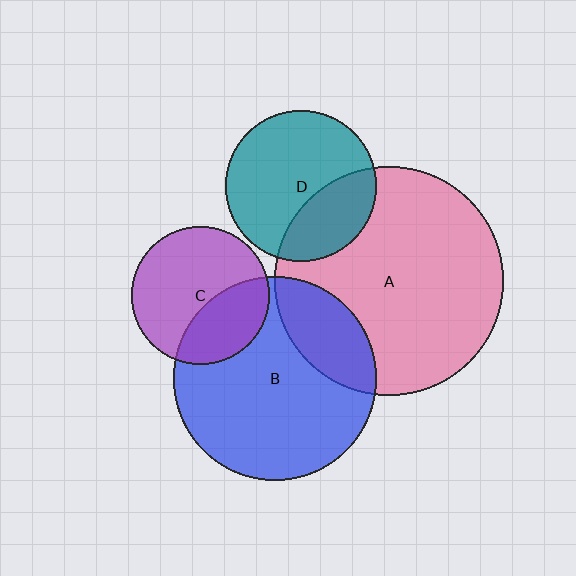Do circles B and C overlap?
Yes.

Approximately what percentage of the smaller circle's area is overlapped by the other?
Approximately 35%.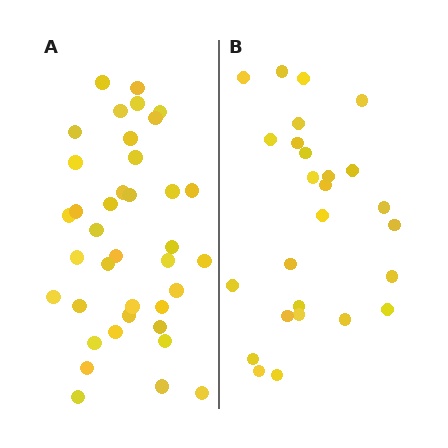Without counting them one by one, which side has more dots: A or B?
Region A (the left region) has more dots.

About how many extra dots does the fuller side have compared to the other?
Region A has roughly 12 or so more dots than region B.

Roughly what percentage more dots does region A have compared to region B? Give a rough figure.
About 45% more.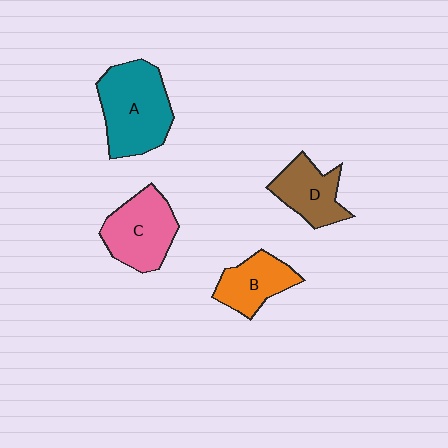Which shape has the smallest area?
Shape B (orange).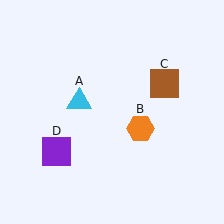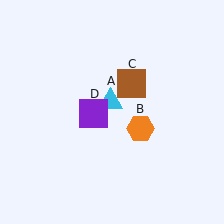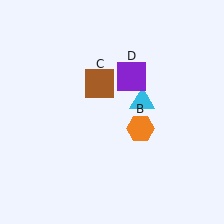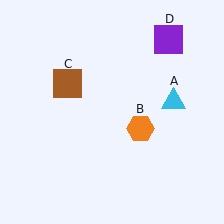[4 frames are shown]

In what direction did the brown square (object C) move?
The brown square (object C) moved left.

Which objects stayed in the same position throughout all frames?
Orange hexagon (object B) remained stationary.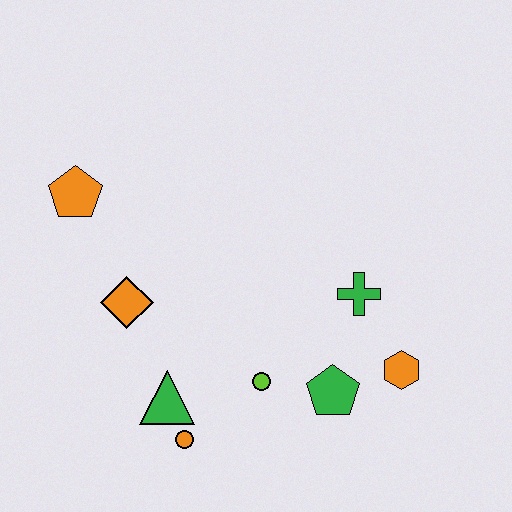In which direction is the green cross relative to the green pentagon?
The green cross is above the green pentagon.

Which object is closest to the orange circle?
The green triangle is closest to the orange circle.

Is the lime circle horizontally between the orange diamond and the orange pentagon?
No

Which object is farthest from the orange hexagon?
The orange pentagon is farthest from the orange hexagon.